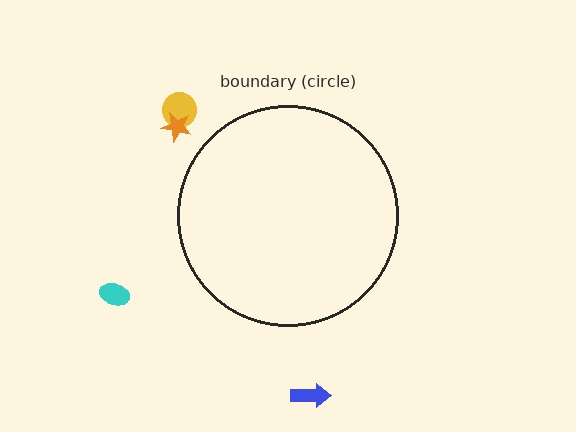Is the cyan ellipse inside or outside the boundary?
Outside.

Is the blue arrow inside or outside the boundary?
Outside.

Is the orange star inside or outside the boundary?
Outside.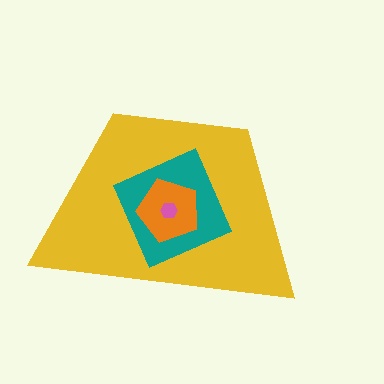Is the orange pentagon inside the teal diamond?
Yes.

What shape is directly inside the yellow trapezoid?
The teal diamond.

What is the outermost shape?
The yellow trapezoid.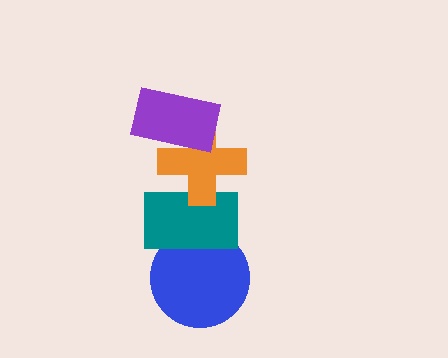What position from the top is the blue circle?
The blue circle is 4th from the top.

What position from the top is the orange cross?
The orange cross is 2nd from the top.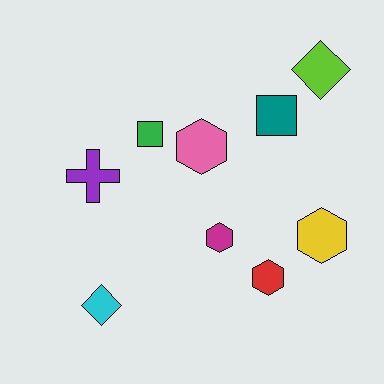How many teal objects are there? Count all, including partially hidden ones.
There is 1 teal object.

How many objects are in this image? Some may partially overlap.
There are 9 objects.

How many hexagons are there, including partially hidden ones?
There are 4 hexagons.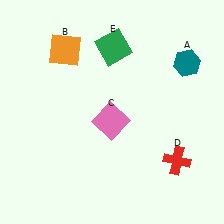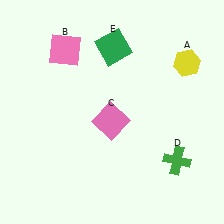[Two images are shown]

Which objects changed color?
A changed from teal to yellow. B changed from orange to pink. D changed from red to green.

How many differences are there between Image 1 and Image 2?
There are 3 differences between the two images.